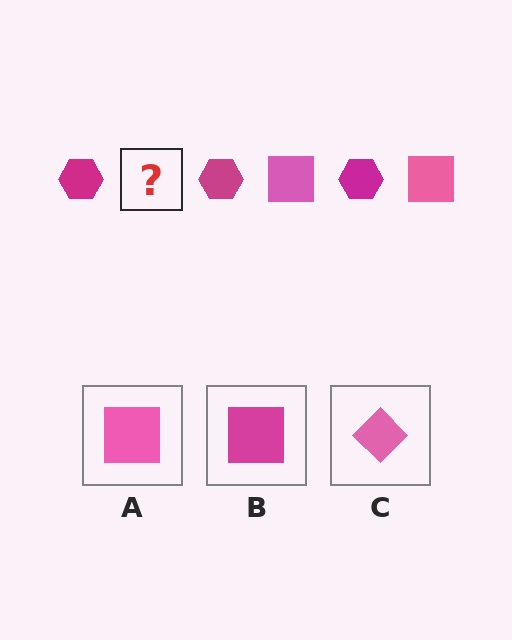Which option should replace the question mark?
Option A.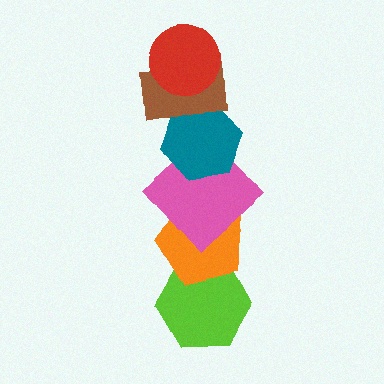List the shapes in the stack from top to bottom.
From top to bottom: the red circle, the brown rectangle, the teal hexagon, the pink diamond, the orange pentagon, the lime hexagon.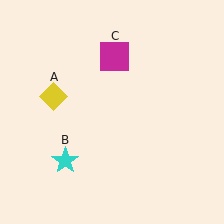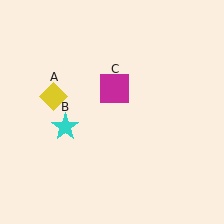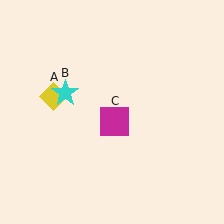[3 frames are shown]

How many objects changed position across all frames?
2 objects changed position: cyan star (object B), magenta square (object C).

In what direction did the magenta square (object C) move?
The magenta square (object C) moved down.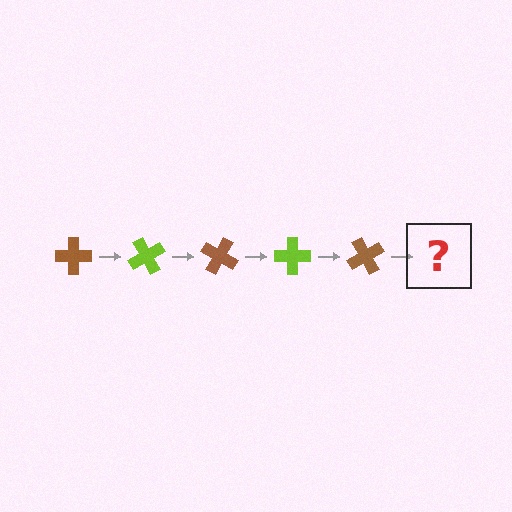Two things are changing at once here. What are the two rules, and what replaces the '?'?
The two rules are that it rotates 60 degrees each step and the color cycles through brown and lime. The '?' should be a lime cross, rotated 300 degrees from the start.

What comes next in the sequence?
The next element should be a lime cross, rotated 300 degrees from the start.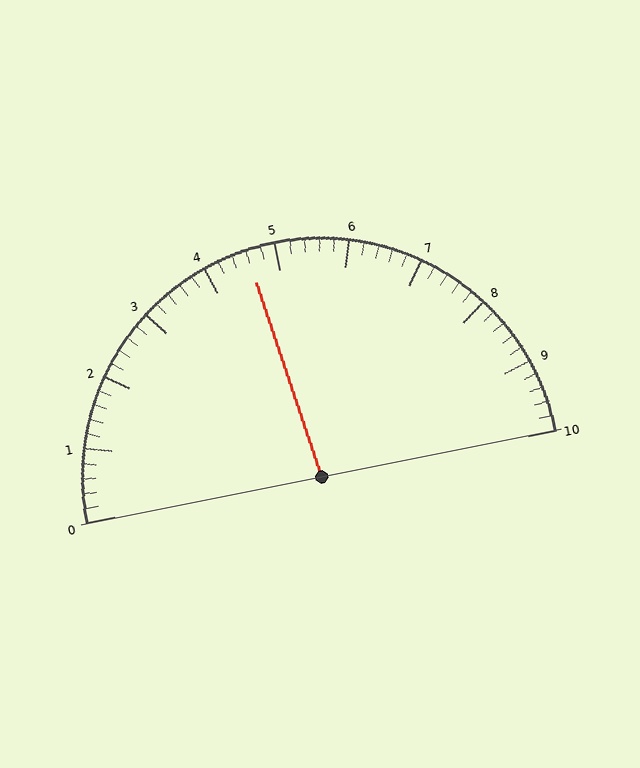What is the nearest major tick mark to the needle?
The nearest major tick mark is 5.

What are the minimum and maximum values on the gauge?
The gauge ranges from 0 to 10.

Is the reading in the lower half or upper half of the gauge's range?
The reading is in the lower half of the range (0 to 10).